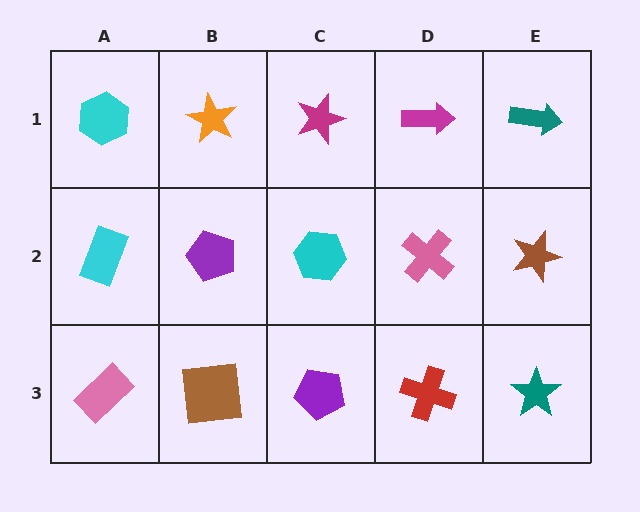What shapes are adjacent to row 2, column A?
A cyan hexagon (row 1, column A), a pink rectangle (row 3, column A), a purple pentagon (row 2, column B).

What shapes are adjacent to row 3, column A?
A cyan rectangle (row 2, column A), a brown square (row 3, column B).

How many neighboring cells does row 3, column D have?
3.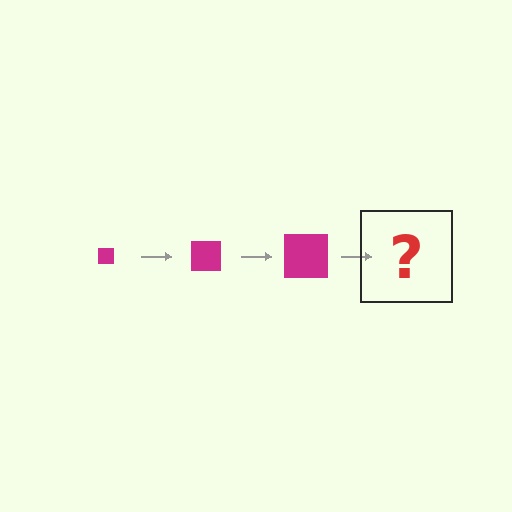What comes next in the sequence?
The next element should be a magenta square, larger than the previous one.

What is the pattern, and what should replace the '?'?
The pattern is that the square gets progressively larger each step. The '?' should be a magenta square, larger than the previous one.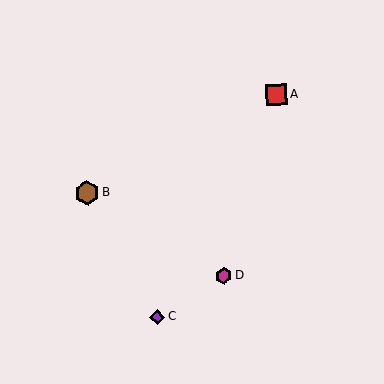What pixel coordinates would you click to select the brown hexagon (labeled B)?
Click at (87, 193) to select the brown hexagon B.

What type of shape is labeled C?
Shape C is a purple diamond.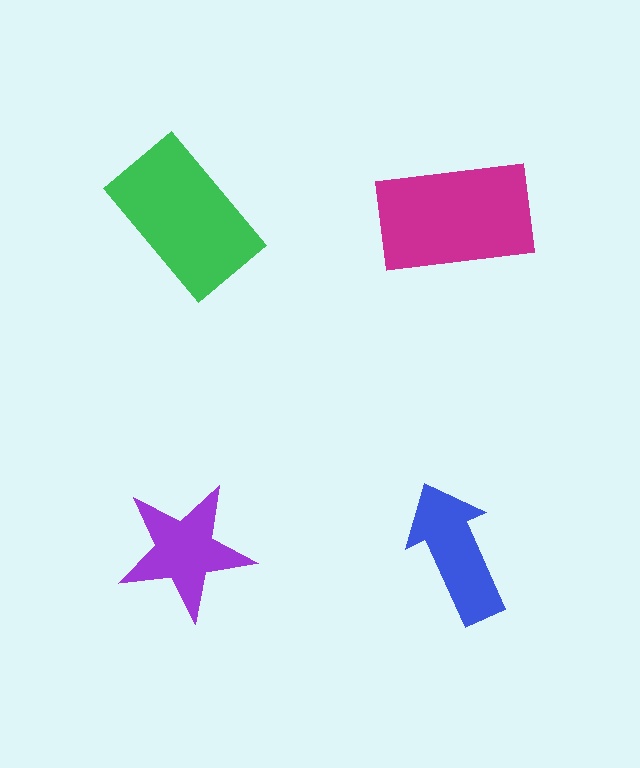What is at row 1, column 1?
A green rectangle.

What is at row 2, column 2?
A blue arrow.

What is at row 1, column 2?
A magenta rectangle.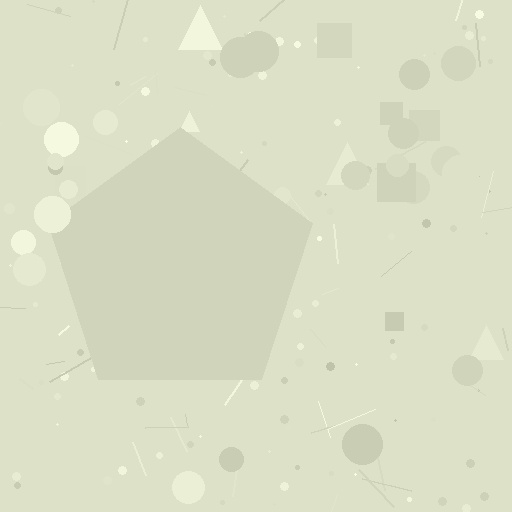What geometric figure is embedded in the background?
A pentagon is embedded in the background.